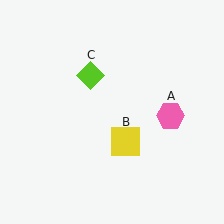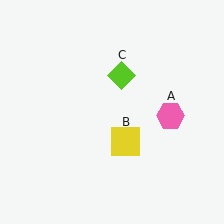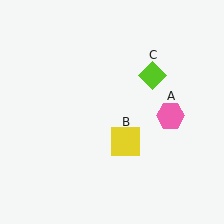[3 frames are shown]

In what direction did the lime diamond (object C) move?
The lime diamond (object C) moved right.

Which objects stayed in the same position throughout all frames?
Pink hexagon (object A) and yellow square (object B) remained stationary.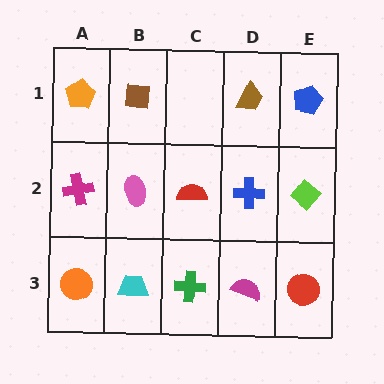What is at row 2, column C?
A red semicircle.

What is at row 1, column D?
A brown trapezoid.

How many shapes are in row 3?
5 shapes.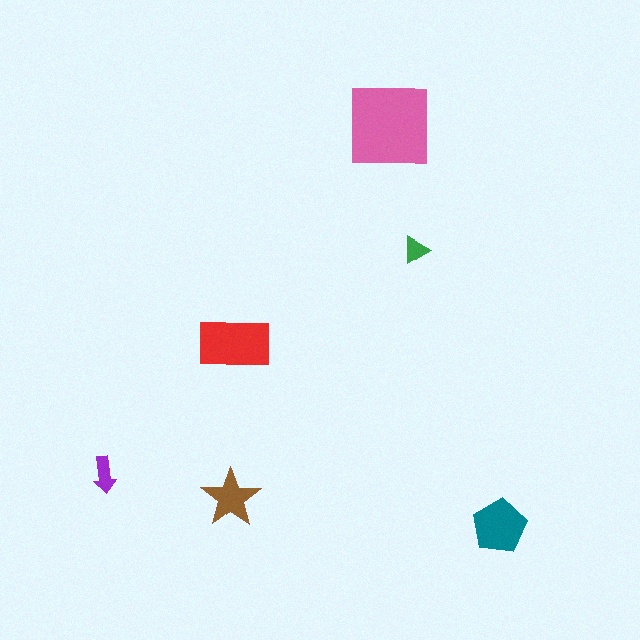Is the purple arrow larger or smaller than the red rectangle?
Smaller.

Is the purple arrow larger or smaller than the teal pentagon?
Smaller.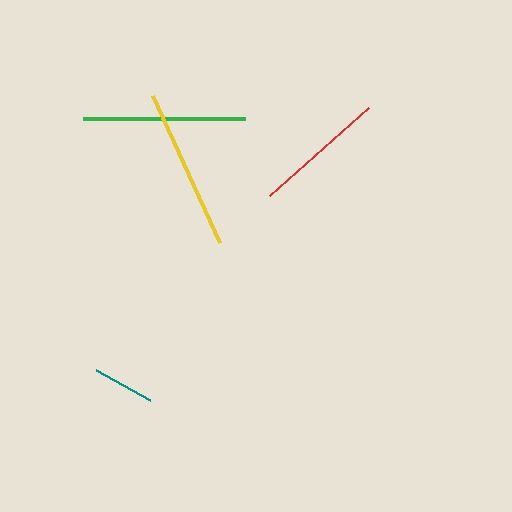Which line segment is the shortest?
The teal line is the shortest at approximately 62 pixels.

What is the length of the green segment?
The green segment is approximately 162 pixels long.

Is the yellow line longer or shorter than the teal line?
The yellow line is longer than the teal line.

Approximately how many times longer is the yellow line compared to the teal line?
The yellow line is approximately 2.6 times the length of the teal line.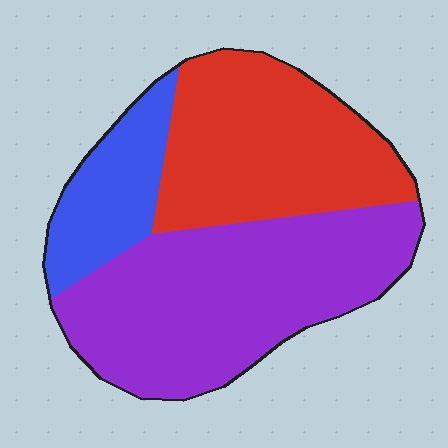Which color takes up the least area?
Blue, at roughly 15%.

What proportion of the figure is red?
Red covers 36% of the figure.